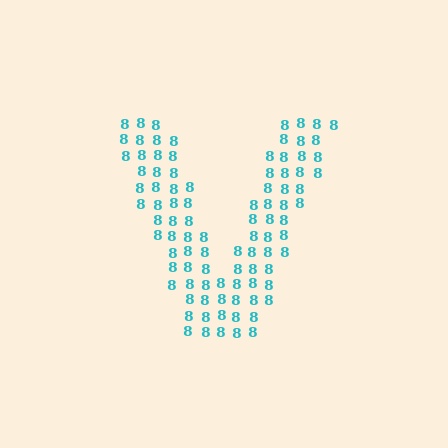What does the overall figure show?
The overall figure shows the letter V.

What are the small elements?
The small elements are digit 8's.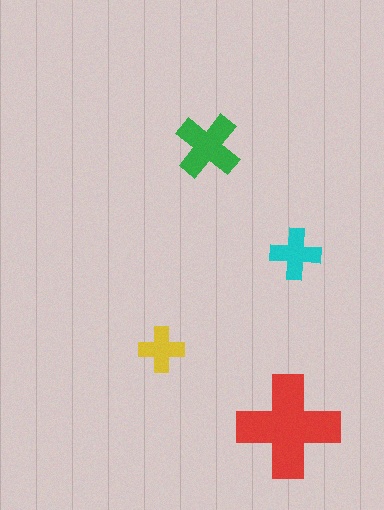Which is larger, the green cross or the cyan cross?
The green one.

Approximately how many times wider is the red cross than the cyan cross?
About 2 times wider.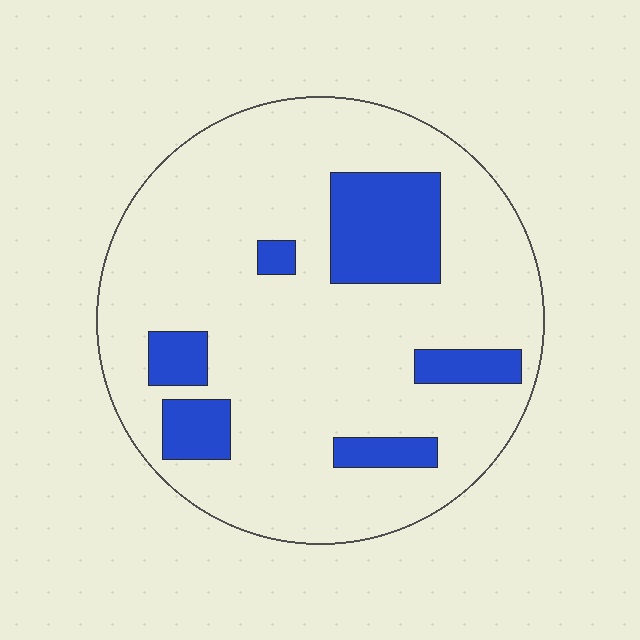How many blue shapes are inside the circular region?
6.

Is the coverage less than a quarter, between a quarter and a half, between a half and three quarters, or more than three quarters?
Less than a quarter.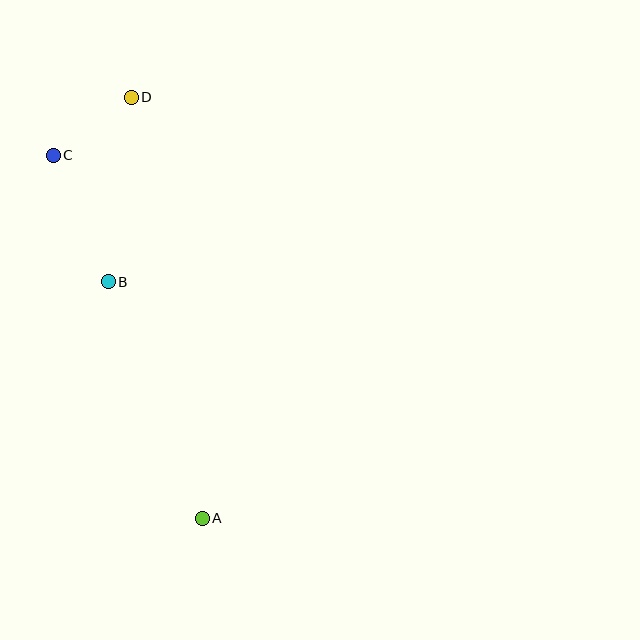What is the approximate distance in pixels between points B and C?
The distance between B and C is approximately 138 pixels.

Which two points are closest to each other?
Points C and D are closest to each other.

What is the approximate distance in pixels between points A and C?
The distance between A and C is approximately 392 pixels.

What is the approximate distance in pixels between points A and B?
The distance between A and B is approximately 254 pixels.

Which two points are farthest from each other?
Points A and D are farthest from each other.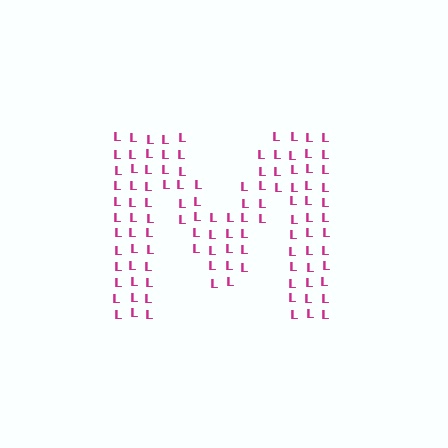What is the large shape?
The large shape is the letter M.